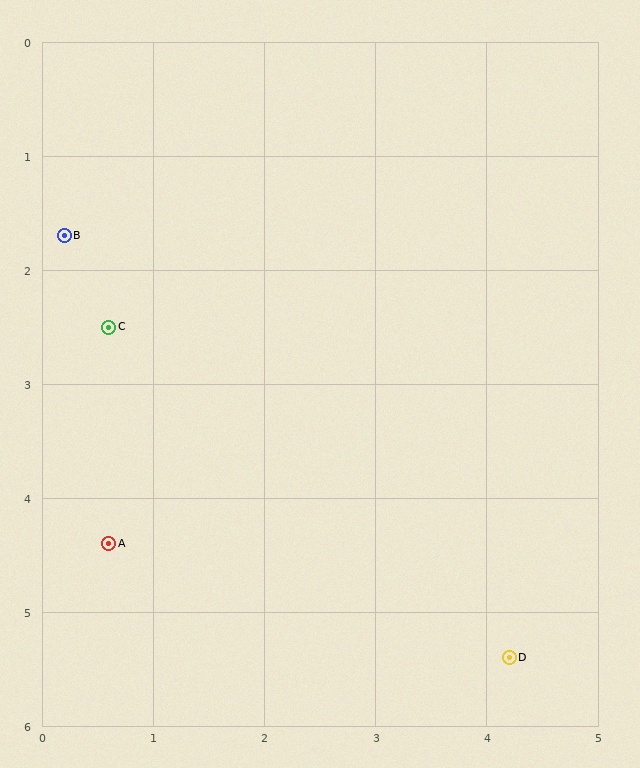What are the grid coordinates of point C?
Point C is at approximately (0.6, 2.5).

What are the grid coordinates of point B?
Point B is at approximately (0.2, 1.7).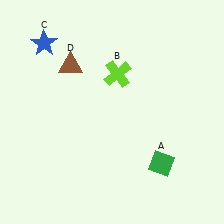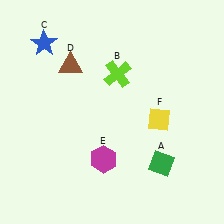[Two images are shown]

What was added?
A magenta hexagon (E), a yellow diamond (F) were added in Image 2.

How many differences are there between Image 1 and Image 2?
There are 2 differences between the two images.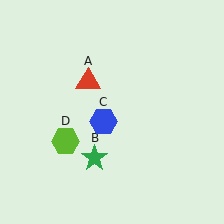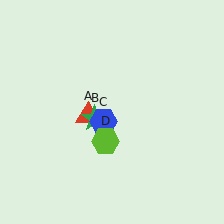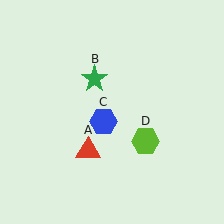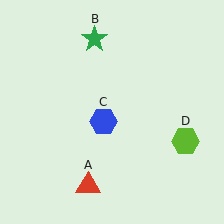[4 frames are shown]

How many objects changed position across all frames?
3 objects changed position: red triangle (object A), green star (object B), lime hexagon (object D).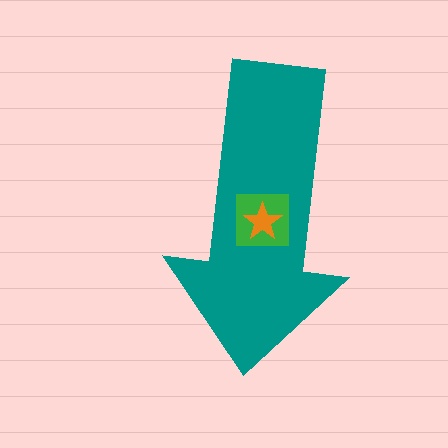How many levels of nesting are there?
3.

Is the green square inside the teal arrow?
Yes.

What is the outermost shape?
The teal arrow.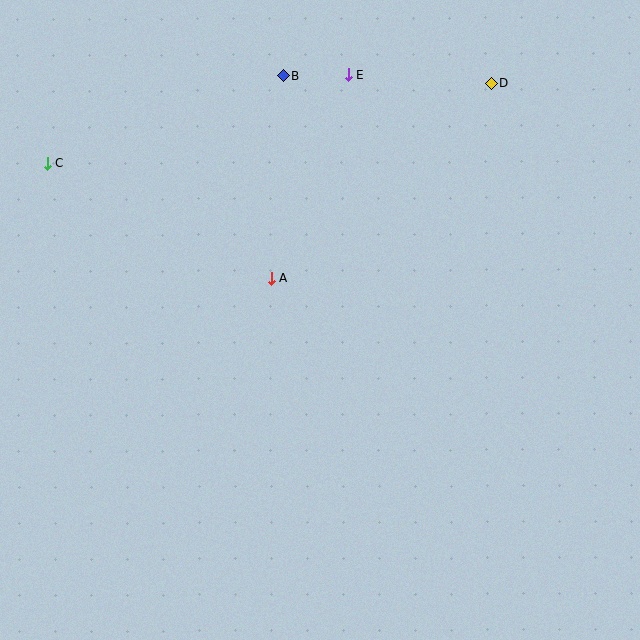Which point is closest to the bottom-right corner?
Point A is closest to the bottom-right corner.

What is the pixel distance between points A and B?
The distance between A and B is 203 pixels.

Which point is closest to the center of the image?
Point A at (271, 279) is closest to the center.